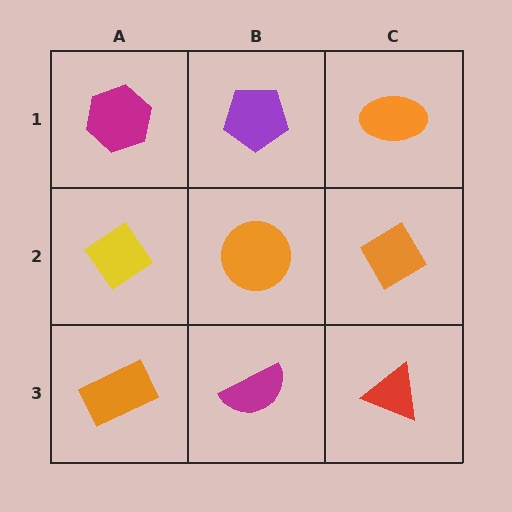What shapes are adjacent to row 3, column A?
A yellow diamond (row 2, column A), a magenta semicircle (row 3, column B).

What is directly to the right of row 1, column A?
A purple pentagon.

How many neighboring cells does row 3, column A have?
2.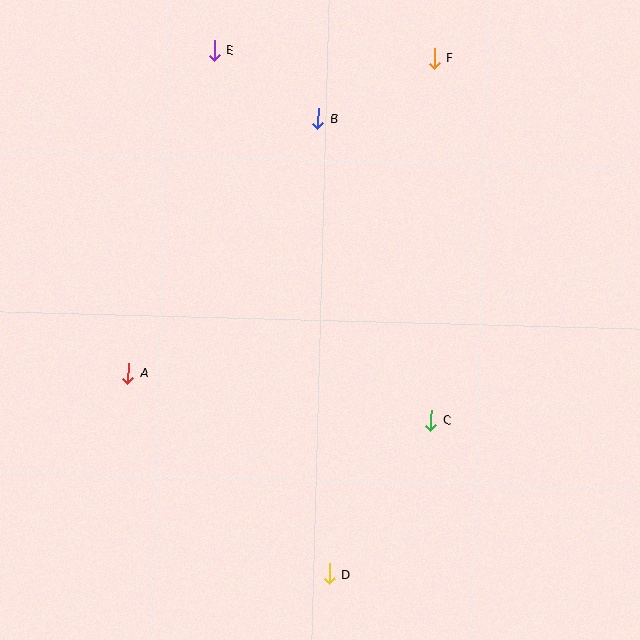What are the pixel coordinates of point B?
Point B is at (318, 118).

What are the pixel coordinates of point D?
Point D is at (329, 574).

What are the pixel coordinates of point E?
Point E is at (214, 51).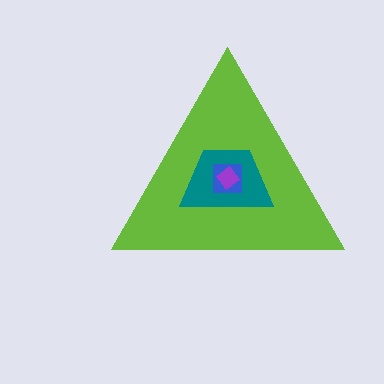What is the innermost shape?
The purple diamond.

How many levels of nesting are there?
4.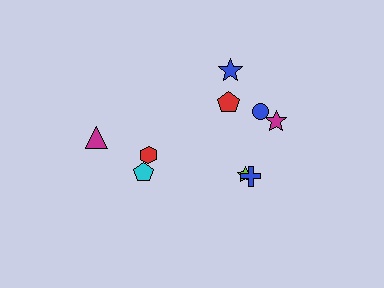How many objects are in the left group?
There are 3 objects.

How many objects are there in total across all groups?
There are 9 objects.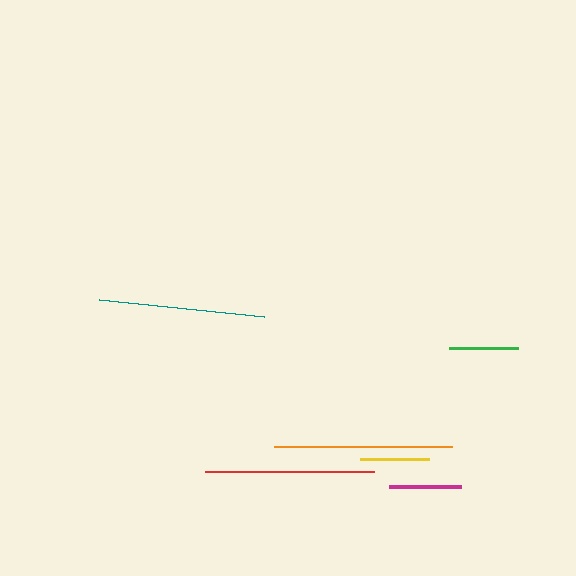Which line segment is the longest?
The orange line is the longest at approximately 178 pixels.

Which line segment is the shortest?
The yellow line is the shortest at approximately 69 pixels.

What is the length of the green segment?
The green segment is approximately 69 pixels long.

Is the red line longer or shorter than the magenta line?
The red line is longer than the magenta line.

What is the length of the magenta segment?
The magenta segment is approximately 71 pixels long.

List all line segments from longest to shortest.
From longest to shortest: orange, red, teal, magenta, green, yellow.